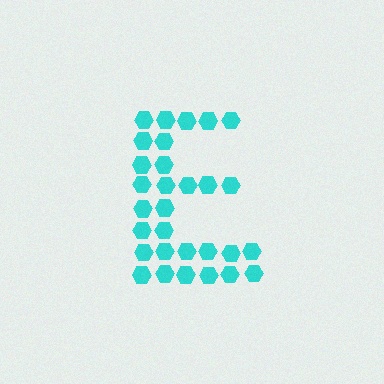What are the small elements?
The small elements are hexagons.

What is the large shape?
The large shape is the letter E.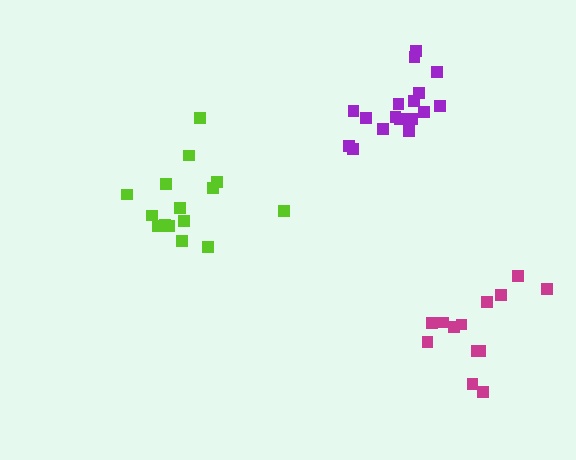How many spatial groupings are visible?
There are 3 spatial groupings.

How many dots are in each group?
Group 1: 15 dots, Group 2: 17 dots, Group 3: 13 dots (45 total).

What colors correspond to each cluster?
The clusters are colored: lime, purple, magenta.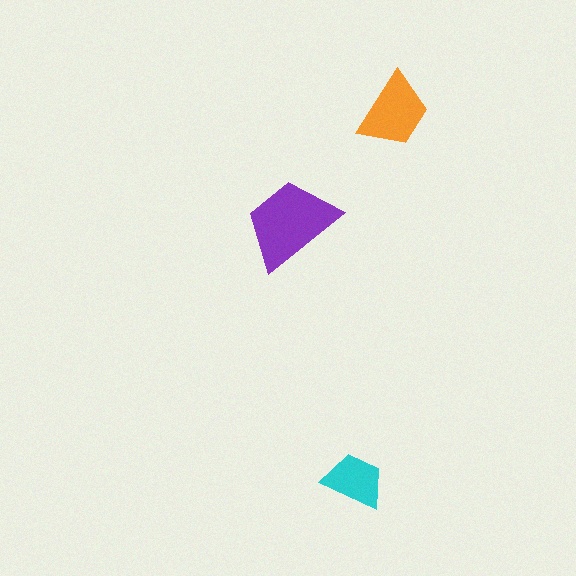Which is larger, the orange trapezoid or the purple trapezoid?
The purple one.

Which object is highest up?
The orange trapezoid is topmost.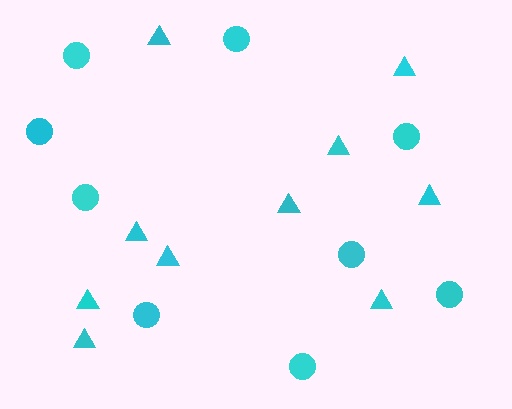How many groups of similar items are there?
There are 2 groups: one group of triangles (10) and one group of circles (9).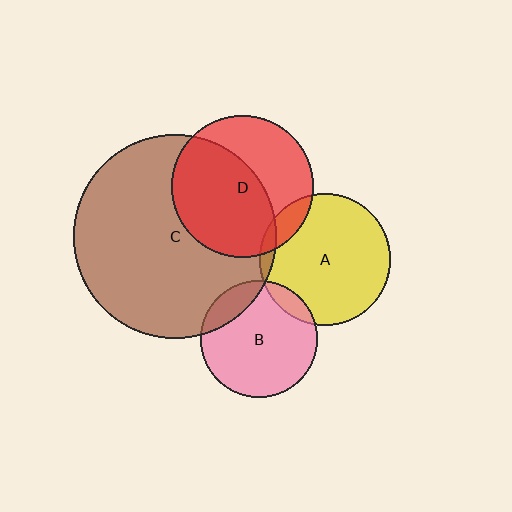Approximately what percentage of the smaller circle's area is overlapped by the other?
Approximately 10%.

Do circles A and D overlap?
Yes.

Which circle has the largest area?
Circle C (brown).